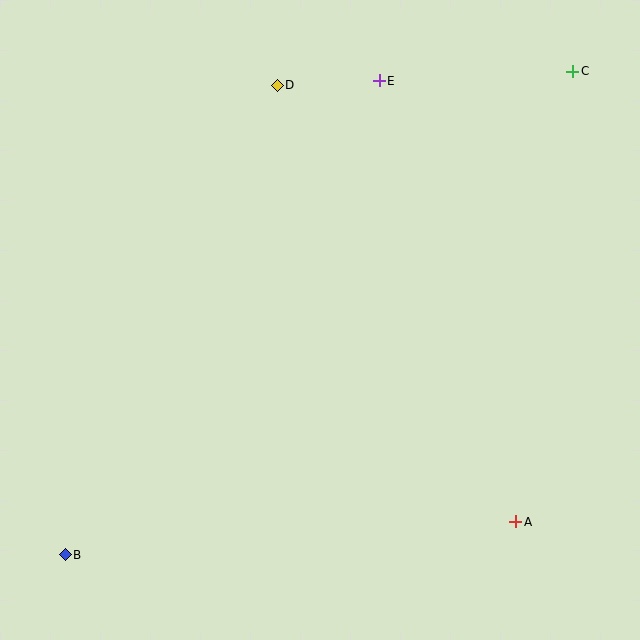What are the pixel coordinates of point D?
Point D is at (277, 85).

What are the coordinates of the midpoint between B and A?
The midpoint between B and A is at (290, 538).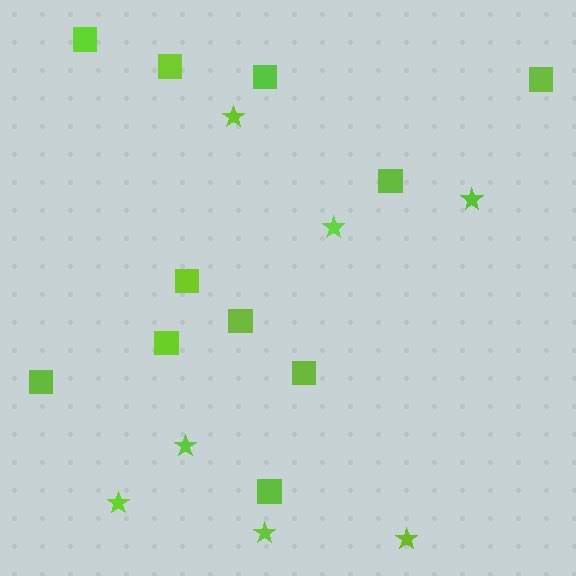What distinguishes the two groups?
There are 2 groups: one group of squares (11) and one group of stars (7).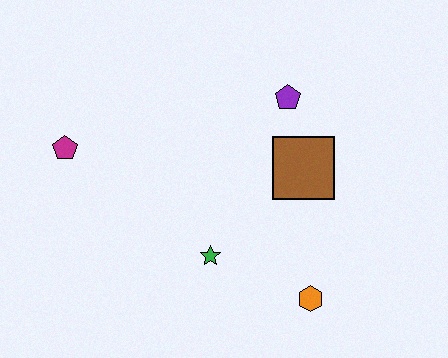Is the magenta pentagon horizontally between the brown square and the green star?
No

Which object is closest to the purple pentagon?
The brown square is closest to the purple pentagon.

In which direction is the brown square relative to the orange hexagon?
The brown square is above the orange hexagon.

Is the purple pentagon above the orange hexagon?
Yes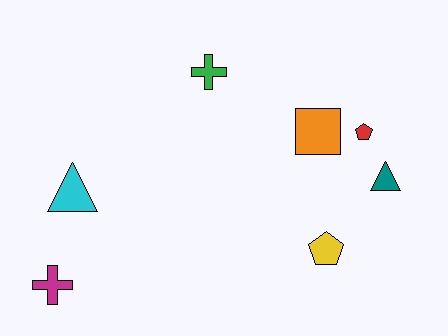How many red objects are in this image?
There is 1 red object.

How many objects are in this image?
There are 7 objects.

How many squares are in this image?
There is 1 square.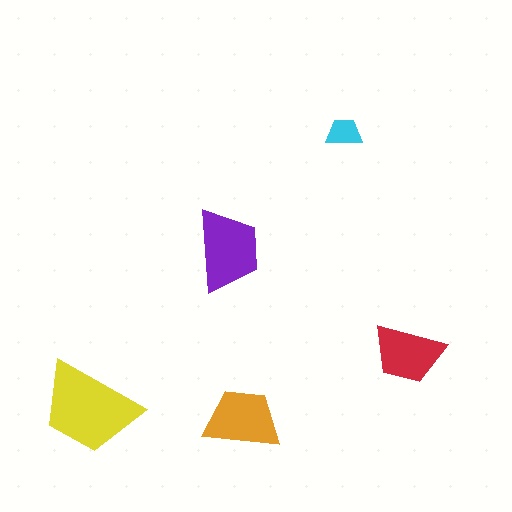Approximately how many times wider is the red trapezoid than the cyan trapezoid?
About 2 times wider.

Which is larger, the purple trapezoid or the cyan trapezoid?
The purple one.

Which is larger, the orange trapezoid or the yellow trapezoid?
The yellow one.